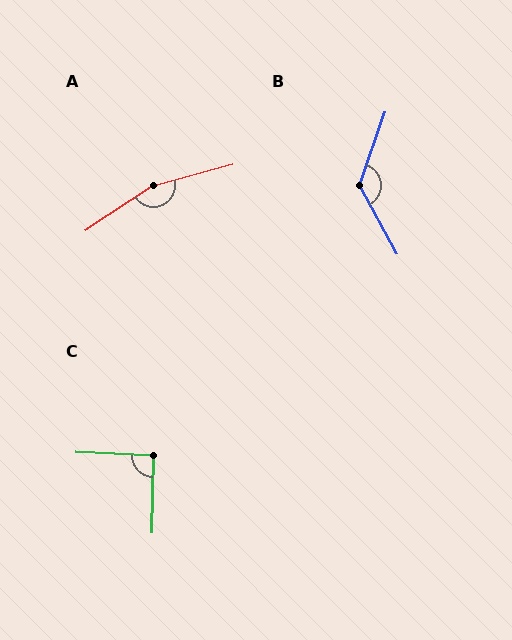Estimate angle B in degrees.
Approximately 132 degrees.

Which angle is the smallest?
C, at approximately 91 degrees.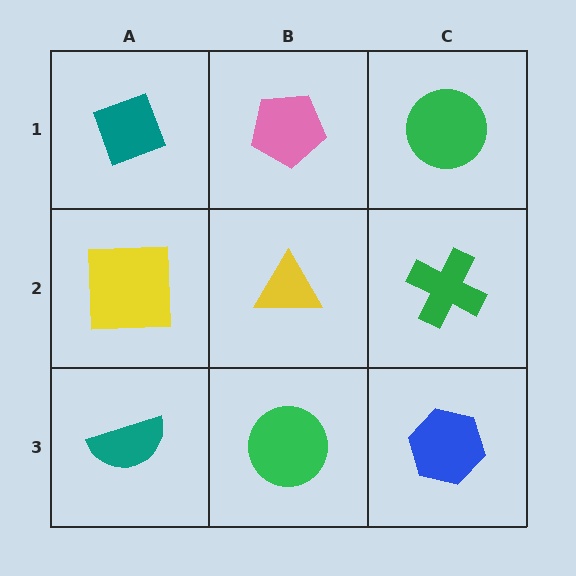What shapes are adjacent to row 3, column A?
A yellow square (row 2, column A), a green circle (row 3, column B).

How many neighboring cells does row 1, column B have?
3.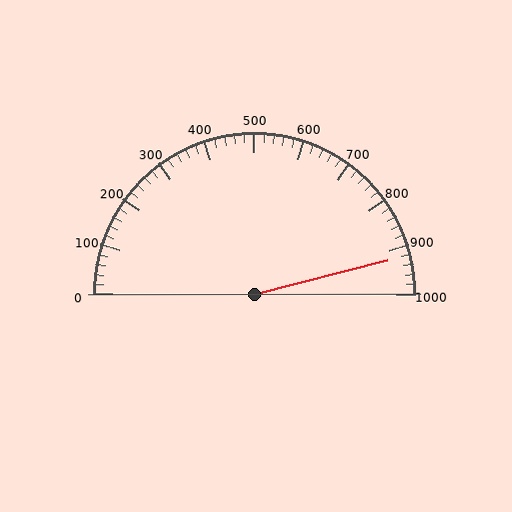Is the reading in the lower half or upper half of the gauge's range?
The reading is in the upper half of the range (0 to 1000).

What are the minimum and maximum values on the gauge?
The gauge ranges from 0 to 1000.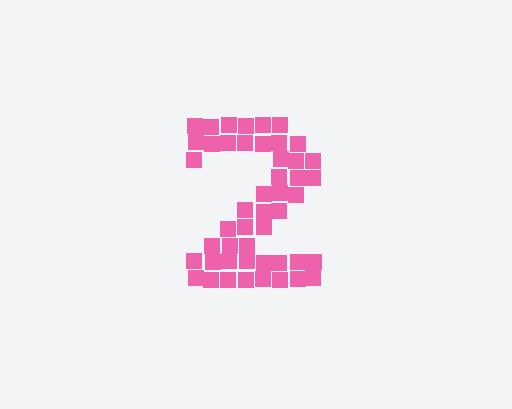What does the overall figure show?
The overall figure shows the digit 2.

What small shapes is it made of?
It is made of small squares.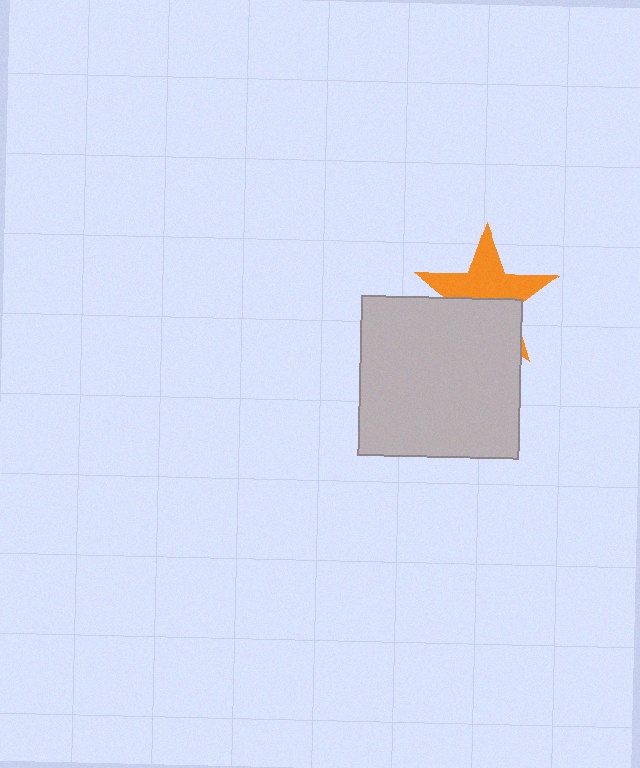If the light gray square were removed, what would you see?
You would see the complete orange star.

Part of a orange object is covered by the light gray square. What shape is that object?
It is a star.